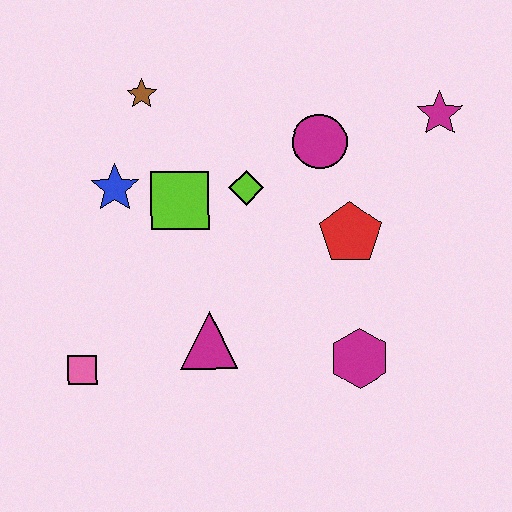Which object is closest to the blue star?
The lime square is closest to the blue star.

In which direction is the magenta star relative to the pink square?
The magenta star is to the right of the pink square.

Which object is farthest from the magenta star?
The pink square is farthest from the magenta star.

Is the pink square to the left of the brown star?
Yes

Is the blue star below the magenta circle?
Yes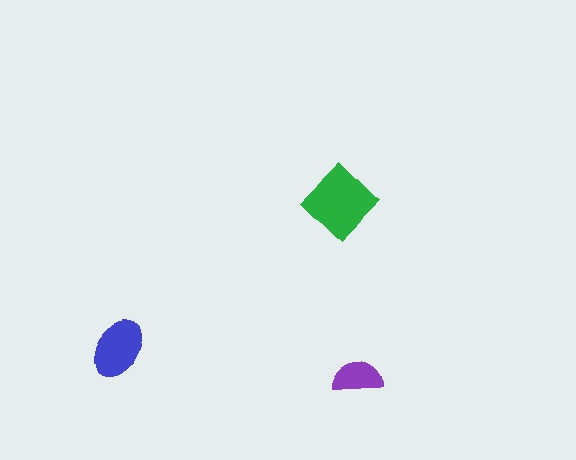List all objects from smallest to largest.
The purple semicircle, the blue ellipse, the green diamond.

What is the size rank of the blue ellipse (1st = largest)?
2nd.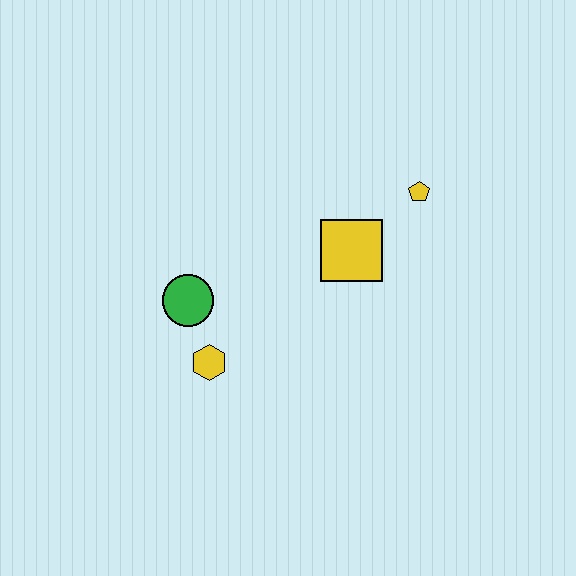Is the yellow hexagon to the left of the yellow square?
Yes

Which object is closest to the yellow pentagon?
The yellow square is closest to the yellow pentagon.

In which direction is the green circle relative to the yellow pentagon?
The green circle is to the left of the yellow pentagon.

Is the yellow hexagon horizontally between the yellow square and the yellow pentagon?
No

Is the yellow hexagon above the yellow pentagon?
No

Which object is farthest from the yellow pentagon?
The yellow hexagon is farthest from the yellow pentagon.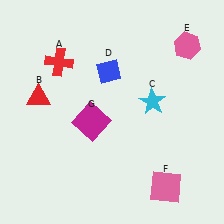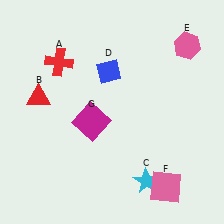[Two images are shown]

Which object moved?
The cyan star (C) moved down.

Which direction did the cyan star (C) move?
The cyan star (C) moved down.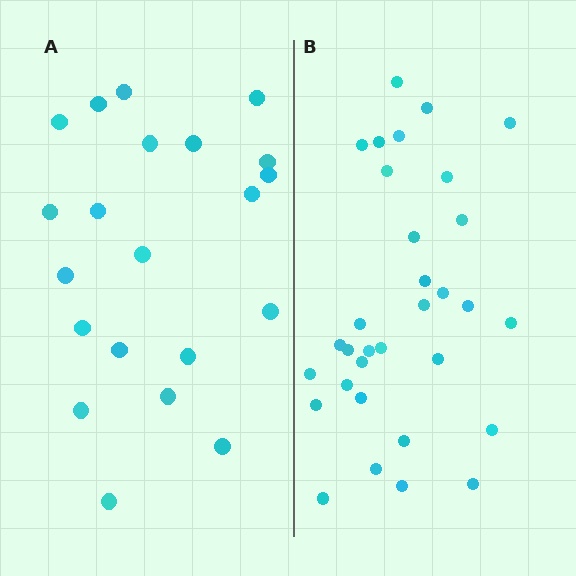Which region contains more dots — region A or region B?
Region B (the right region) has more dots.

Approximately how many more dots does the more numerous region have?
Region B has roughly 12 or so more dots than region A.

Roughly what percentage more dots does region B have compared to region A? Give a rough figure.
About 50% more.